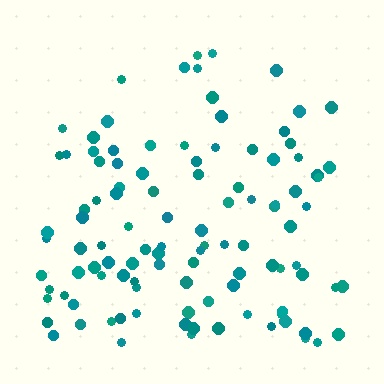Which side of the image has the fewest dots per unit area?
The top.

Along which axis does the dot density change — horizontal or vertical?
Vertical.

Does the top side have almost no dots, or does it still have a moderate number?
Still a moderate number, just noticeably fewer than the bottom.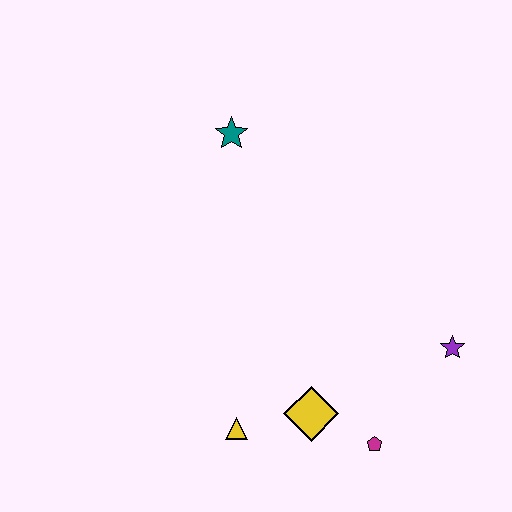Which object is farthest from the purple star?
The teal star is farthest from the purple star.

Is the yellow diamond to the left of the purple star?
Yes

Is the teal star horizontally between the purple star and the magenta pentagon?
No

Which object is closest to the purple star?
The magenta pentagon is closest to the purple star.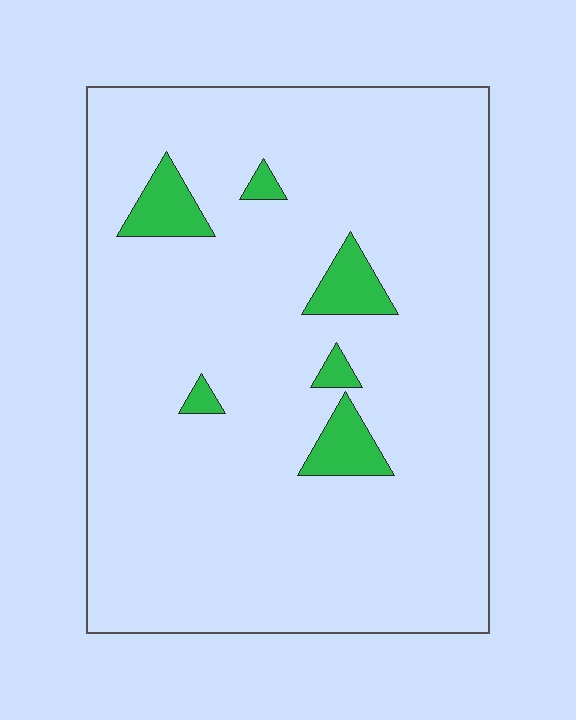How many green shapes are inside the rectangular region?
6.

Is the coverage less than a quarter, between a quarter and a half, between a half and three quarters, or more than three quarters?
Less than a quarter.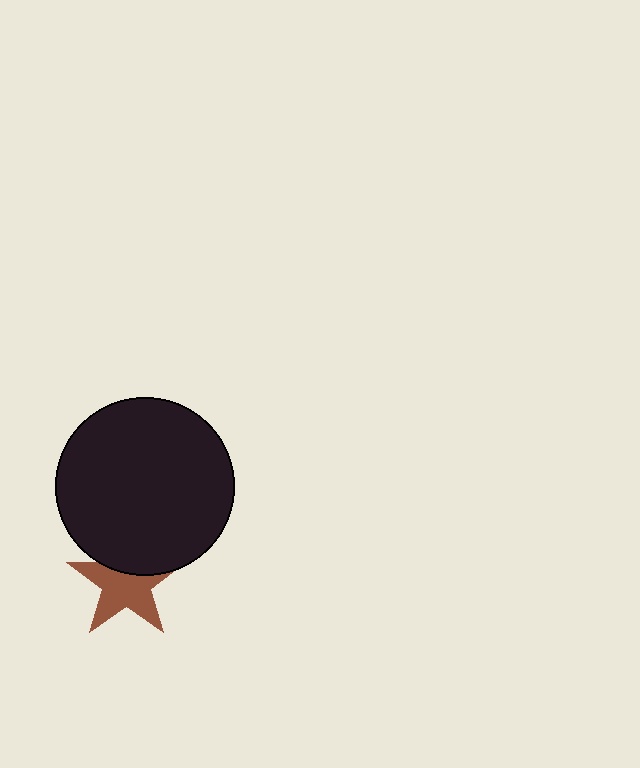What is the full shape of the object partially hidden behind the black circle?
The partially hidden object is a brown star.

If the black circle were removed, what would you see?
You would see the complete brown star.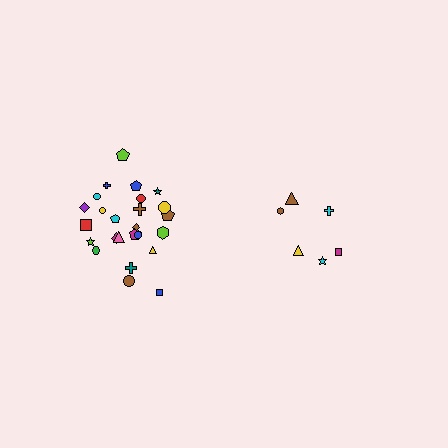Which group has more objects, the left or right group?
The left group.